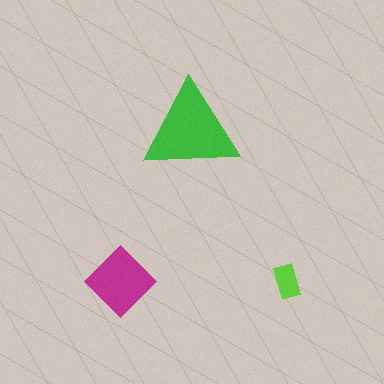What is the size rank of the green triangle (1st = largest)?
1st.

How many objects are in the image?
There are 3 objects in the image.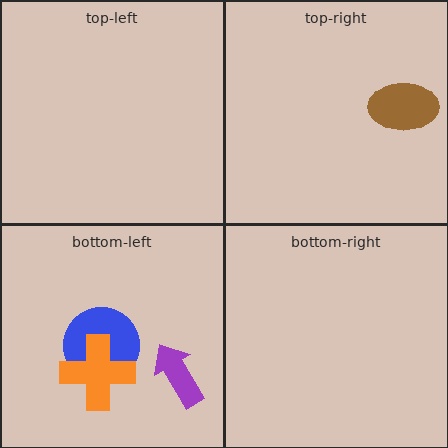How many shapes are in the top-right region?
1.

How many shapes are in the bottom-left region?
3.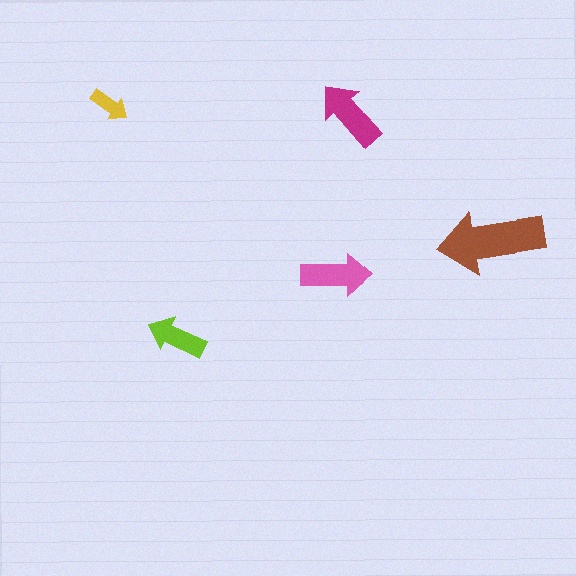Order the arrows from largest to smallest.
the brown one, the magenta one, the pink one, the lime one, the yellow one.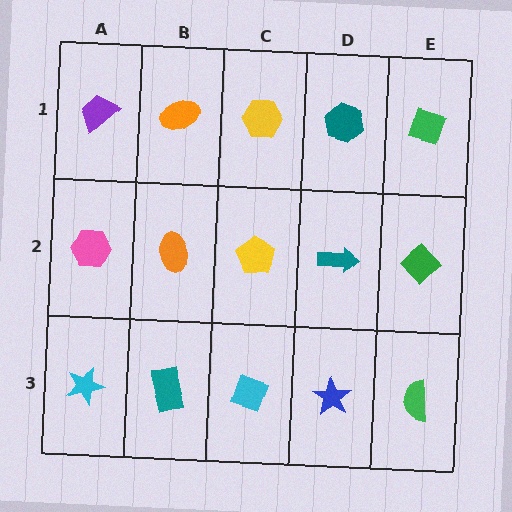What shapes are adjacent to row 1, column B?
An orange ellipse (row 2, column B), a purple trapezoid (row 1, column A), a yellow hexagon (row 1, column C).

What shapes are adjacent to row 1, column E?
A green diamond (row 2, column E), a teal hexagon (row 1, column D).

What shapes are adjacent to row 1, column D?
A teal arrow (row 2, column D), a yellow hexagon (row 1, column C), a green diamond (row 1, column E).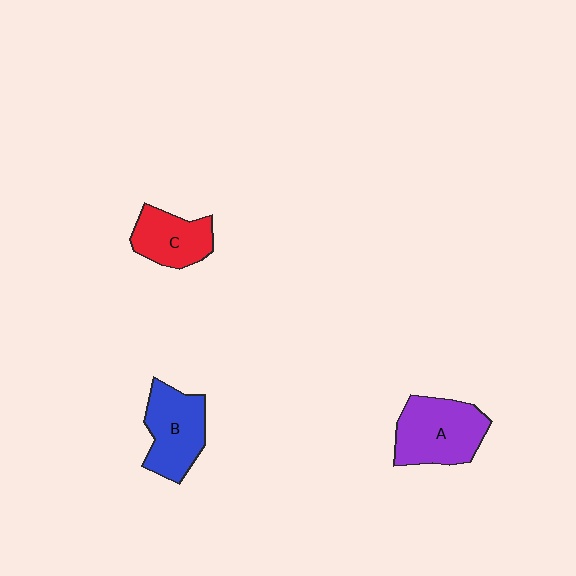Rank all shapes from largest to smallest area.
From largest to smallest: A (purple), B (blue), C (red).